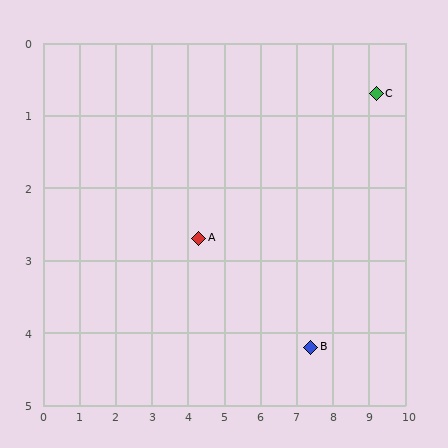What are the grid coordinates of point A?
Point A is at approximately (4.3, 2.7).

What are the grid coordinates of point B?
Point B is at approximately (7.4, 4.2).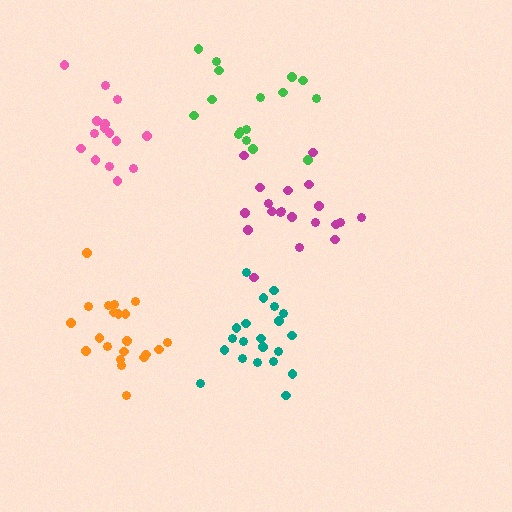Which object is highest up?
The green cluster is topmost.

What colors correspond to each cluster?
The clusters are colored: orange, green, teal, magenta, pink.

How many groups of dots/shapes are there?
There are 5 groups.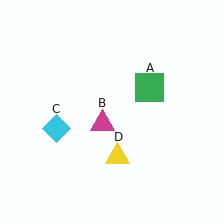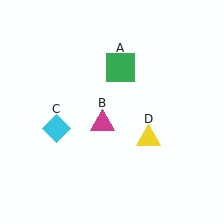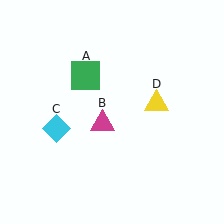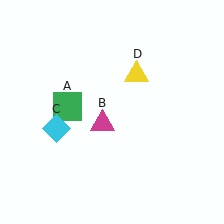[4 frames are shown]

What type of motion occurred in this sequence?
The green square (object A), yellow triangle (object D) rotated counterclockwise around the center of the scene.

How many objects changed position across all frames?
2 objects changed position: green square (object A), yellow triangle (object D).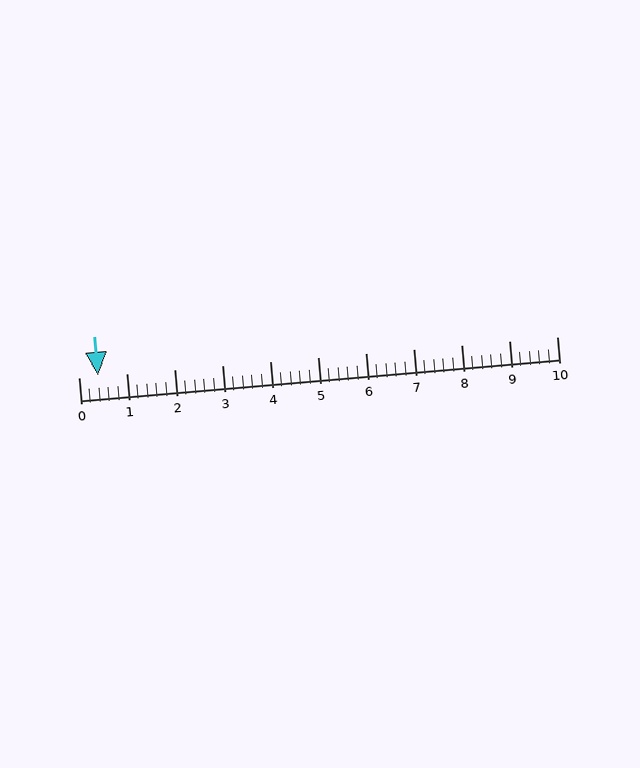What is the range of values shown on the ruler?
The ruler shows values from 0 to 10.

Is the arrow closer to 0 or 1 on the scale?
The arrow is closer to 0.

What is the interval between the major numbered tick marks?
The major tick marks are spaced 1 units apart.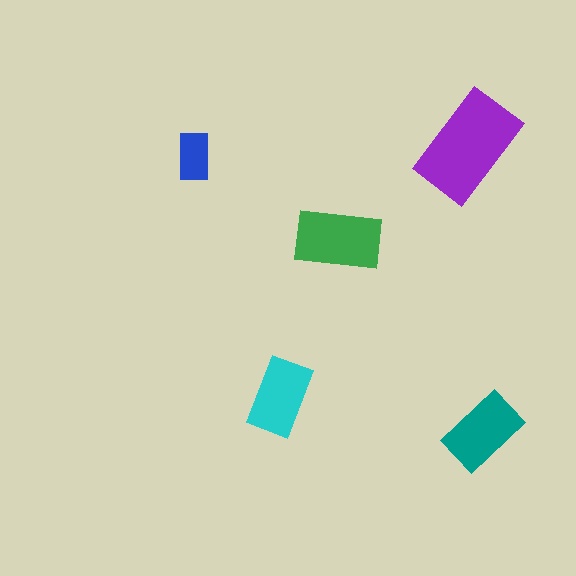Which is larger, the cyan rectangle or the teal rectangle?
The teal one.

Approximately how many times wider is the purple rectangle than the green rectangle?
About 1.5 times wider.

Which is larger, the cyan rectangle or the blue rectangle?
The cyan one.